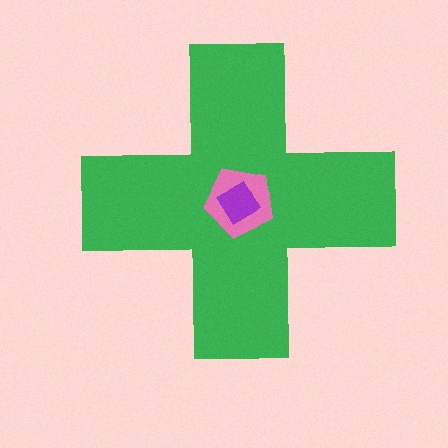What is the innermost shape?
The purple diamond.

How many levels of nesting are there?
3.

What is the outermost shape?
The green cross.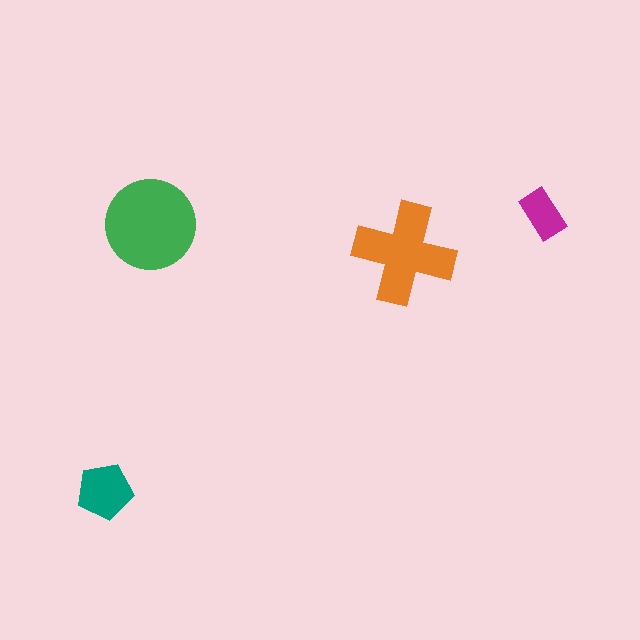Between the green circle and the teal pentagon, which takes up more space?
The green circle.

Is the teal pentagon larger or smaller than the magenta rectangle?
Larger.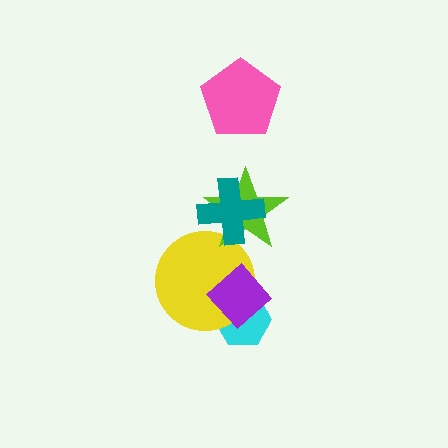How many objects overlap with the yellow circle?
4 objects overlap with the yellow circle.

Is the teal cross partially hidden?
No, no other shape covers it.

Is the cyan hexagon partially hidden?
Yes, it is partially covered by another shape.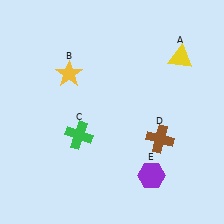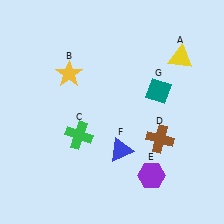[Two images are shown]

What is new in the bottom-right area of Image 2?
A blue triangle (F) was added in the bottom-right area of Image 2.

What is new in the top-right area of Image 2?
A teal diamond (G) was added in the top-right area of Image 2.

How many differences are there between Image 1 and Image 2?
There are 2 differences between the two images.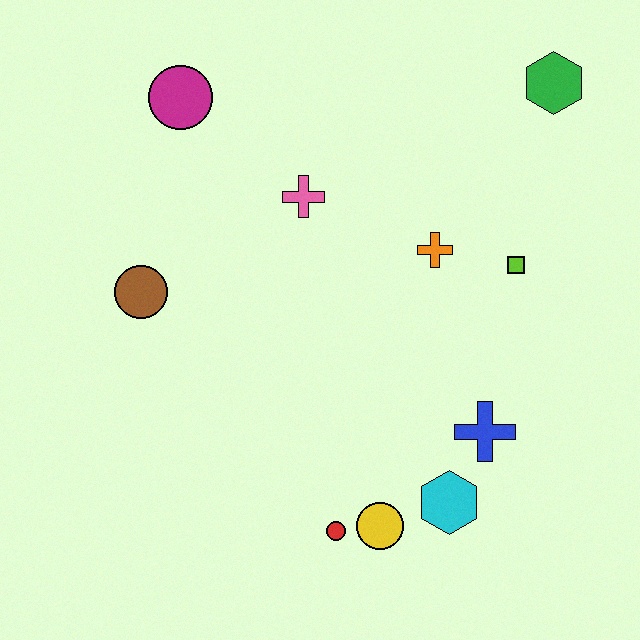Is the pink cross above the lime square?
Yes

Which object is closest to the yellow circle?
The red circle is closest to the yellow circle.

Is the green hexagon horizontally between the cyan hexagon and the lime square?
No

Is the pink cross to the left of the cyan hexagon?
Yes